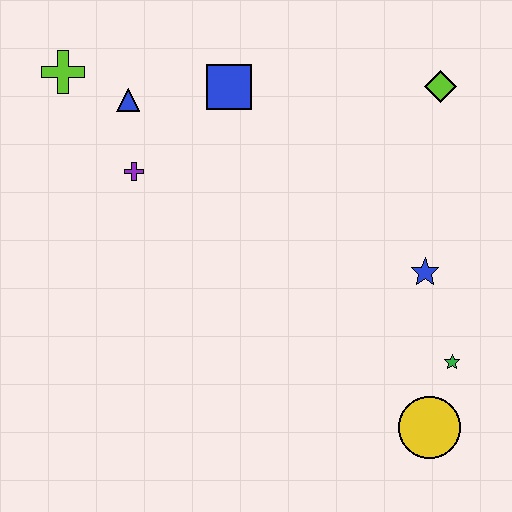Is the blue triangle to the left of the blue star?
Yes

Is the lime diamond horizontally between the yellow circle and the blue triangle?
No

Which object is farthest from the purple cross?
The yellow circle is farthest from the purple cross.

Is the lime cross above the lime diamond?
Yes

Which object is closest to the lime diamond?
The blue star is closest to the lime diamond.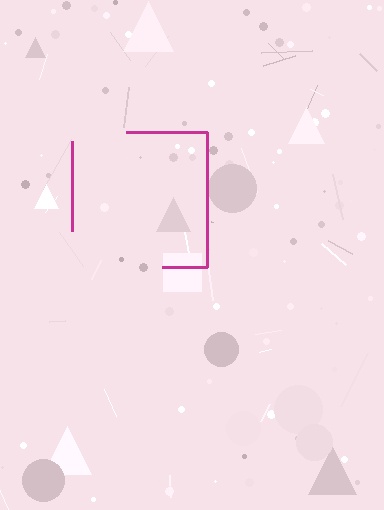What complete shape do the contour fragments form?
The contour fragments form a square.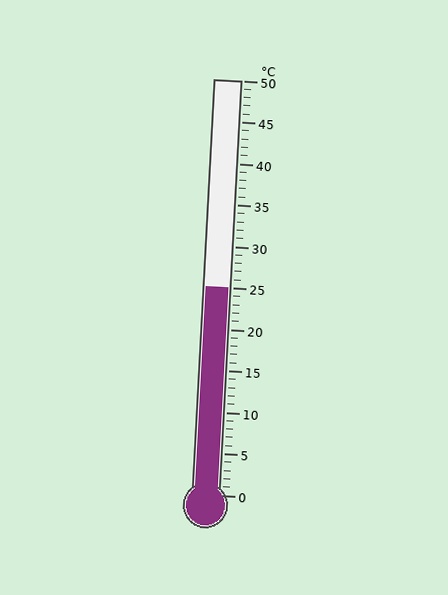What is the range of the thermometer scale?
The thermometer scale ranges from 0°C to 50°C.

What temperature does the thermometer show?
The thermometer shows approximately 25°C.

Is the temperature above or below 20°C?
The temperature is above 20°C.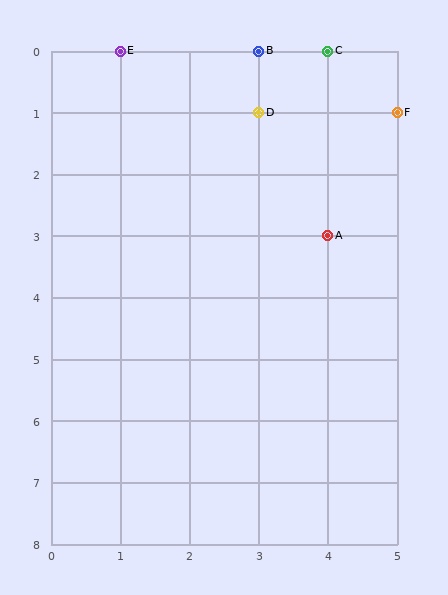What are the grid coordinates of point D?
Point D is at grid coordinates (3, 1).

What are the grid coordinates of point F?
Point F is at grid coordinates (5, 1).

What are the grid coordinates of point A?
Point A is at grid coordinates (4, 3).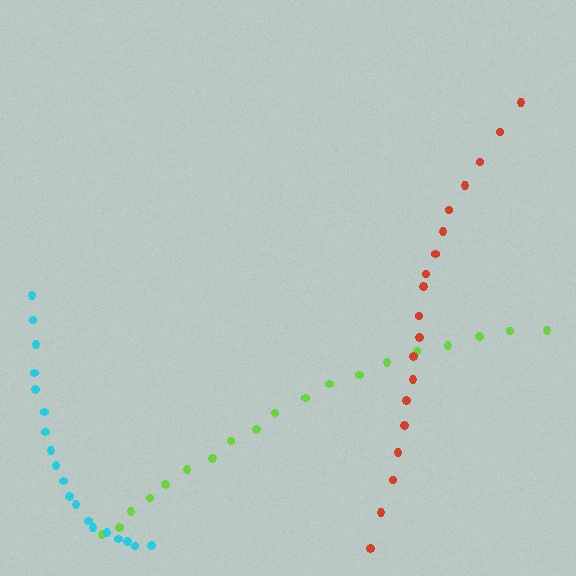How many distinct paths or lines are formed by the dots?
There are 3 distinct paths.